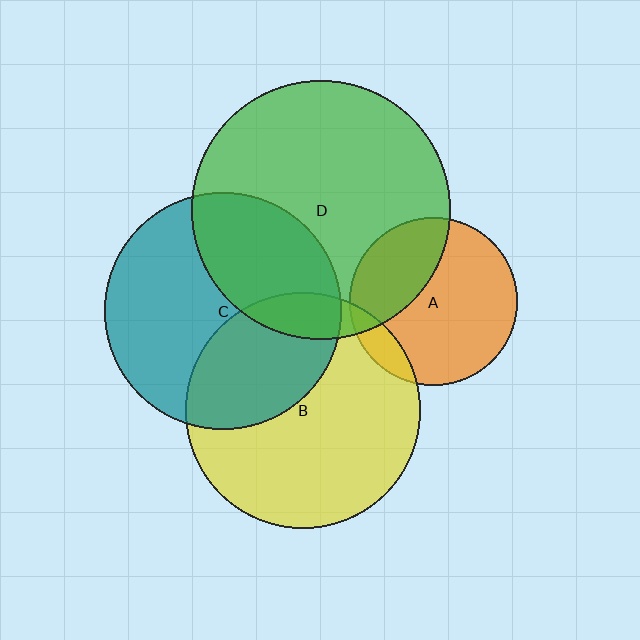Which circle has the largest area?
Circle D (green).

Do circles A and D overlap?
Yes.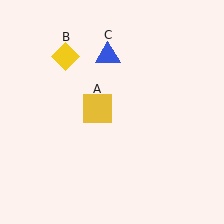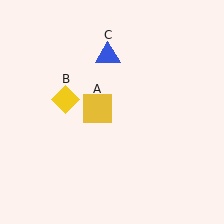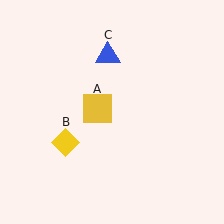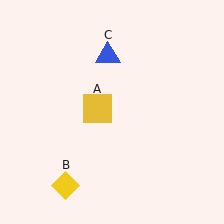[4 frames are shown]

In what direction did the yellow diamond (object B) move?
The yellow diamond (object B) moved down.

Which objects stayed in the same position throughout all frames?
Yellow square (object A) and blue triangle (object C) remained stationary.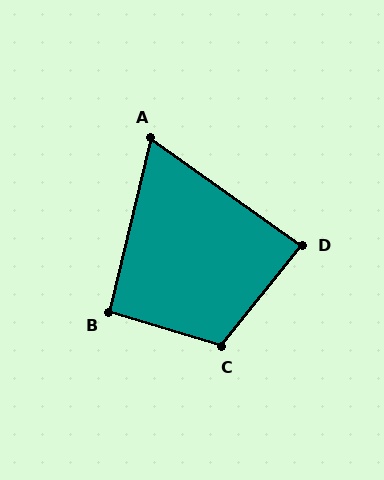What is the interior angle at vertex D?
Approximately 87 degrees (approximately right).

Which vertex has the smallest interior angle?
A, at approximately 68 degrees.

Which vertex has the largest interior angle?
C, at approximately 112 degrees.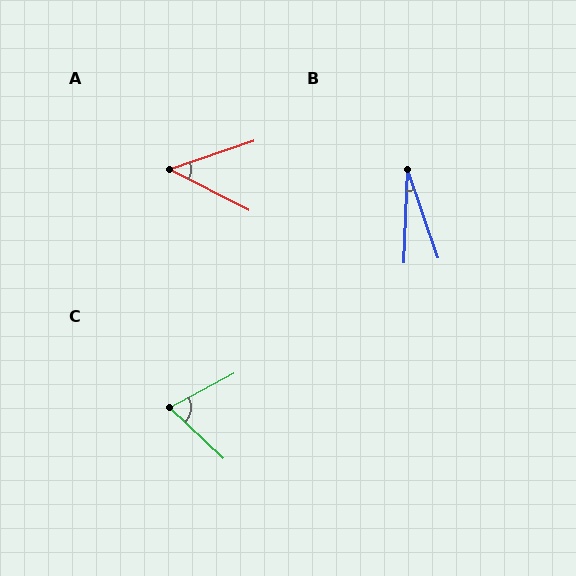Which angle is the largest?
C, at approximately 72 degrees.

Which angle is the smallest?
B, at approximately 21 degrees.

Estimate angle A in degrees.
Approximately 45 degrees.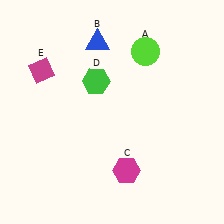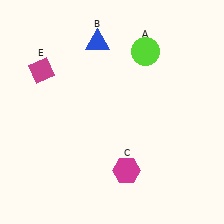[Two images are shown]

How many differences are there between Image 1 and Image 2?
There is 1 difference between the two images.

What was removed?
The green hexagon (D) was removed in Image 2.